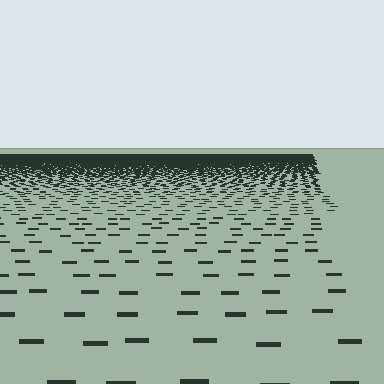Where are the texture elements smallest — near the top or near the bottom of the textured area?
Near the top.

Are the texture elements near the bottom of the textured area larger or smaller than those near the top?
Larger. Near the bottom, elements are closer to the viewer and appear at a bigger on-screen size.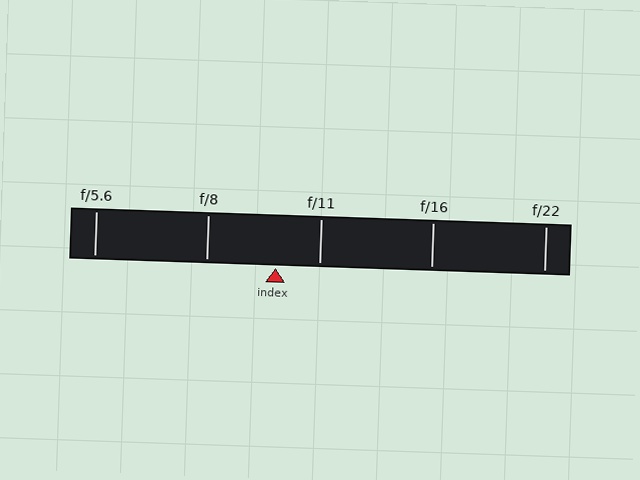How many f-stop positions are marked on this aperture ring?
There are 5 f-stop positions marked.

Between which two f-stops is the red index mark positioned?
The index mark is between f/8 and f/11.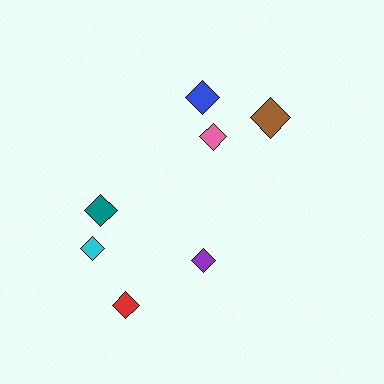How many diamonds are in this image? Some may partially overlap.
There are 7 diamonds.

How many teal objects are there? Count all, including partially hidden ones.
There is 1 teal object.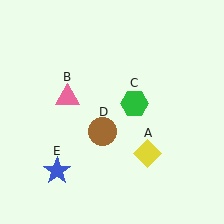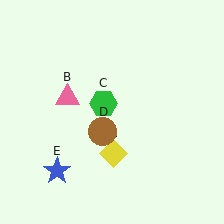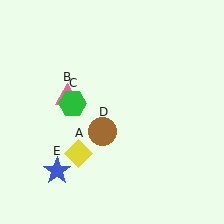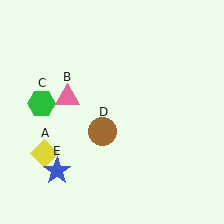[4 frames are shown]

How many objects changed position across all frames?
2 objects changed position: yellow diamond (object A), green hexagon (object C).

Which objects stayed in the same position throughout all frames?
Pink triangle (object B) and brown circle (object D) and blue star (object E) remained stationary.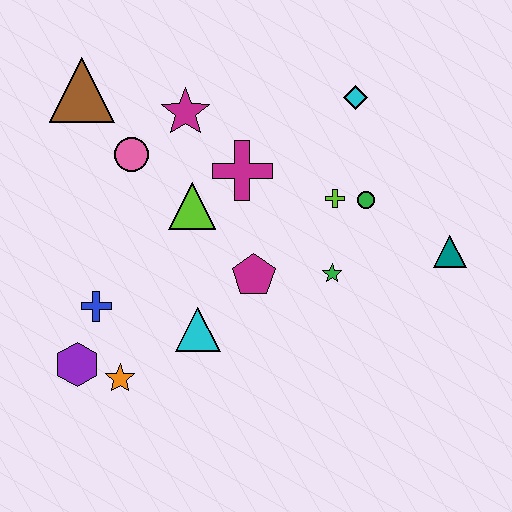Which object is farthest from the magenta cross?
The purple hexagon is farthest from the magenta cross.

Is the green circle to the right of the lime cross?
Yes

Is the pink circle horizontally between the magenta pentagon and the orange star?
Yes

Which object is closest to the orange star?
The purple hexagon is closest to the orange star.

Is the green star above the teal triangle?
No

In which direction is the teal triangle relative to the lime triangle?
The teal triangle is to the right of the lime triangle.